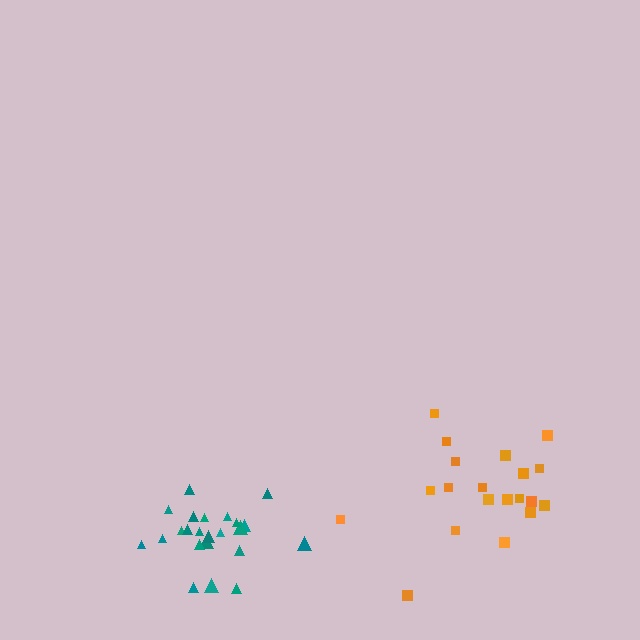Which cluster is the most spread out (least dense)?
Orange.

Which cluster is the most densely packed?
Teal.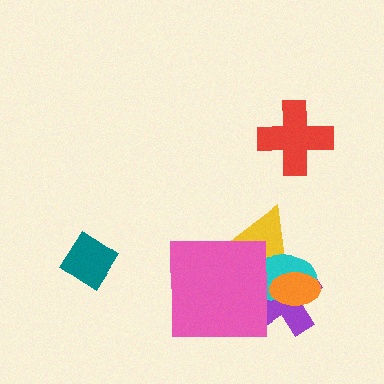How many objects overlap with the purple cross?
4 objects overlap with the purple cross.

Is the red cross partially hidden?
No, no other shape covers it.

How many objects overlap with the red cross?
0 objects overlap with the red cross.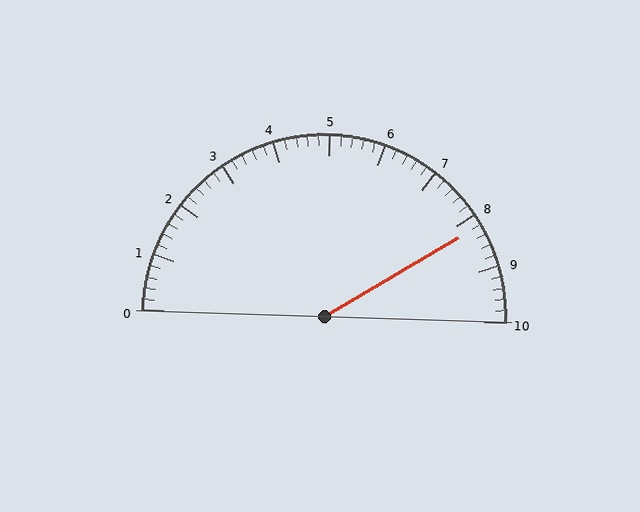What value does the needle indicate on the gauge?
The needle indicates approximately 8.2.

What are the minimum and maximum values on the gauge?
The gauge ranges from 0 to 10.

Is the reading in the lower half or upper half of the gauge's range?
The reading is in the upper half of the range (0 to 10).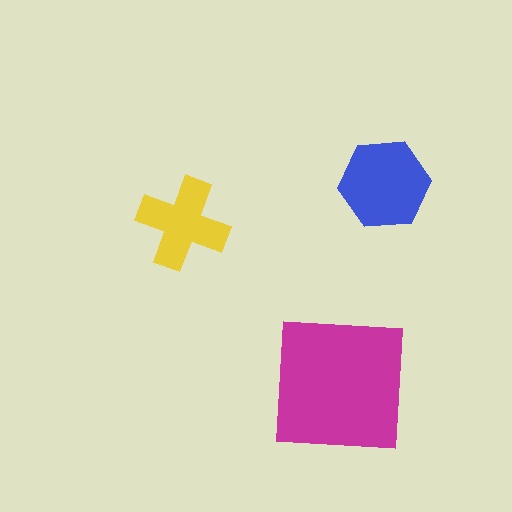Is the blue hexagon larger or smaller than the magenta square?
Smaller.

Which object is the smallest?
The yellow cross.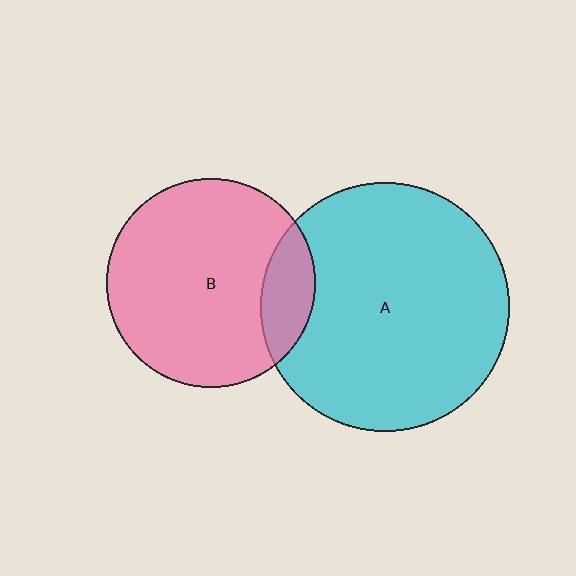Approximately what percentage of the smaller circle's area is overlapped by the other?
Approximately 15%.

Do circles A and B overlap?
Yes.